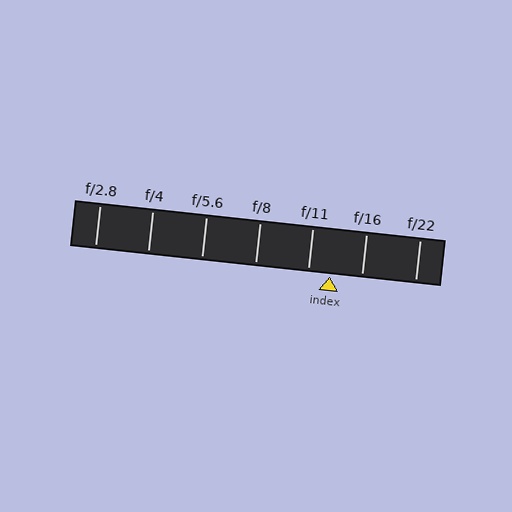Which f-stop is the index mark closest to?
The index mark is closest to f/11.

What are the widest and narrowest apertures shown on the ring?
The widest aperture shown is f/2.8 and the narrowest is f/22.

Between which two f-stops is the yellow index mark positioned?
The index mark is between f/11 and f/16.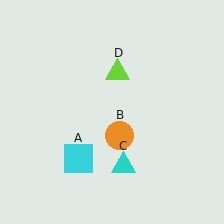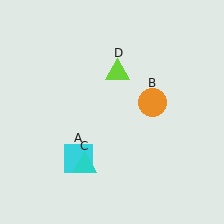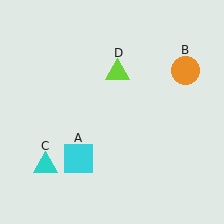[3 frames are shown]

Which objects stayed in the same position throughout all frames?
Cyan square (object A) and lime triangle (object D) remained stationary.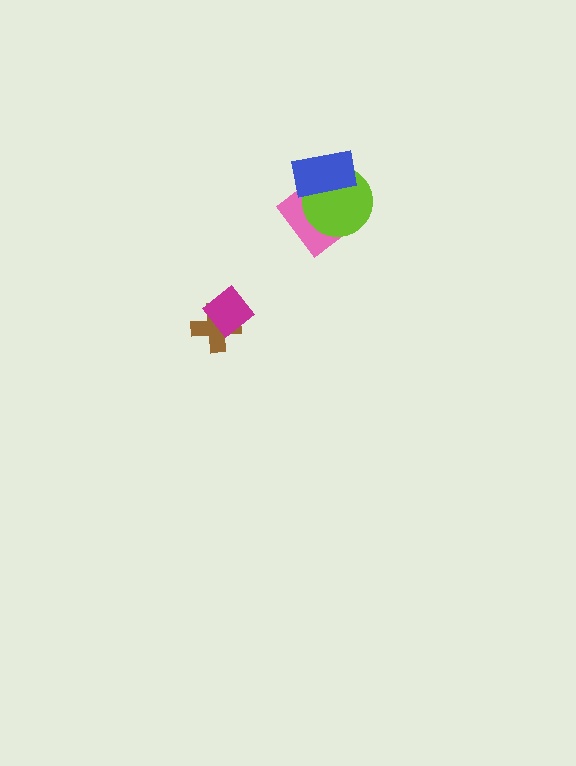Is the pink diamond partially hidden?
Yes, it is partially covered by another shape.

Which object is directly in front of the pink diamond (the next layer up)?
The lime circle is directly in front of the pink diamond.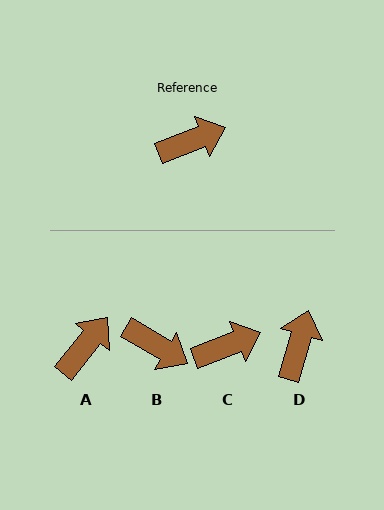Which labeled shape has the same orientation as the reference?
C.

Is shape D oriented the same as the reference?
No, it is off by about 53 degrees.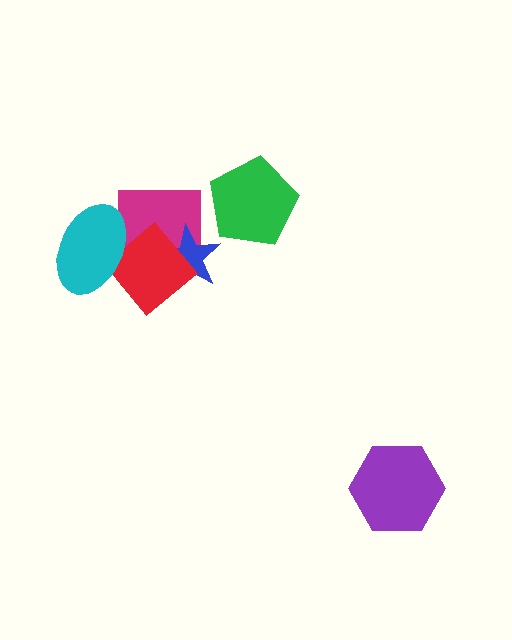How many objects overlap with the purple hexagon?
0 objects overlap with the purple hexagon.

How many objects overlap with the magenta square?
3 objects overlap with the magenta square.